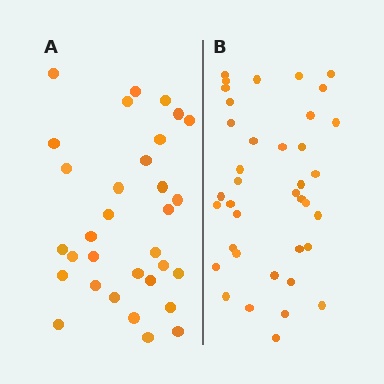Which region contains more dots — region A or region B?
Region B (the right region) has more dots.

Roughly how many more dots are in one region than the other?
Region B has about 6 more dots than region A.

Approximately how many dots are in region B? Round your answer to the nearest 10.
About 40 dots. (The exact count is 38, which rounds to 40.)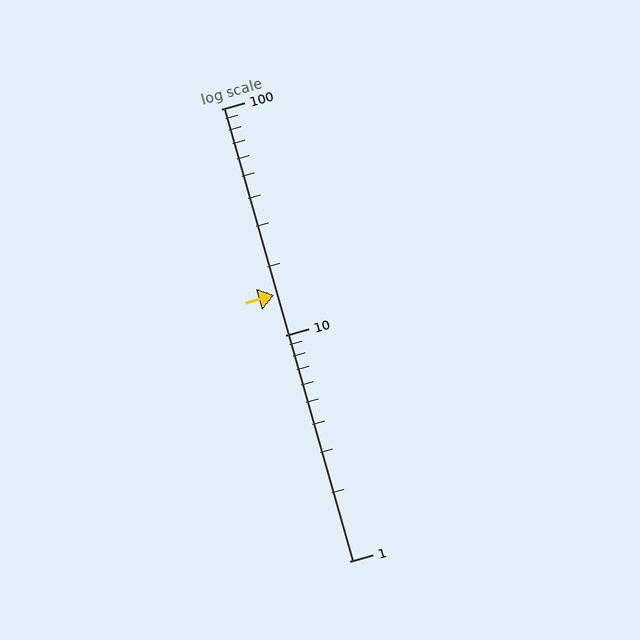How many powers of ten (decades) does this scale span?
The scale spans 2 decades, from 1 to 100.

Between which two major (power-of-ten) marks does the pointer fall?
The pointer is between 10 and 100.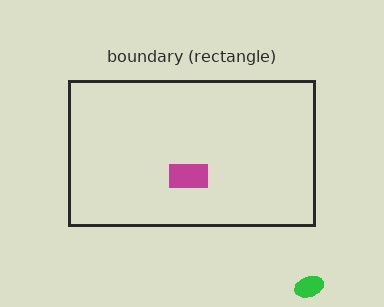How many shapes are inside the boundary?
1 inside, 1 outside.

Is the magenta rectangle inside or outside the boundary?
Inside.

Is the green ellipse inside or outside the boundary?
Outside.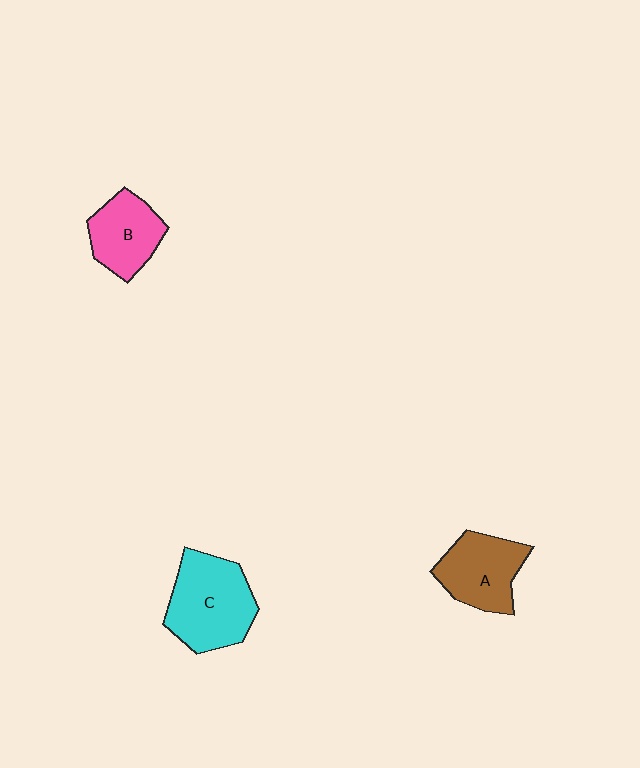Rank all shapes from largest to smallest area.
From largest to smallest: C (cyan), A (brown), B (pink).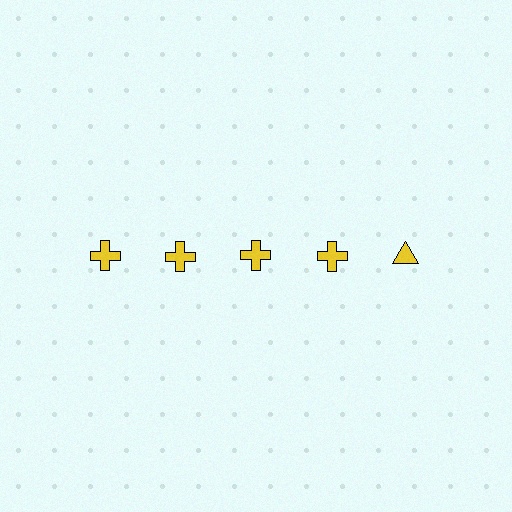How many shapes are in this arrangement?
There are 5 shapes arranged in a grid pattern.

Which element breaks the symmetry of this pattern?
The yellow triangle in the top row, rightmost column breaks the symmetry. All other shapes are yellow crosses.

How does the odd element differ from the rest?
It has a different shape: triangle instead of cross.